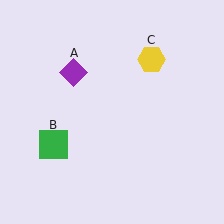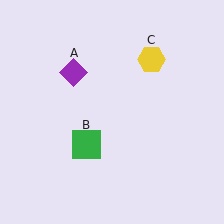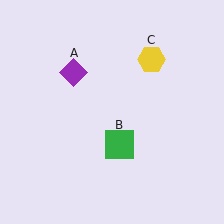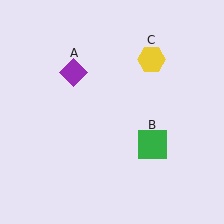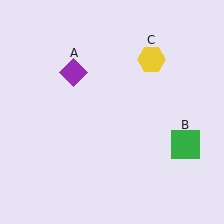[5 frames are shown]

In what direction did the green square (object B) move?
The green square (object B) moved right.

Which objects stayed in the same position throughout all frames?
Purple diamond (object A) and yellow hexagon (object C) remained stationary.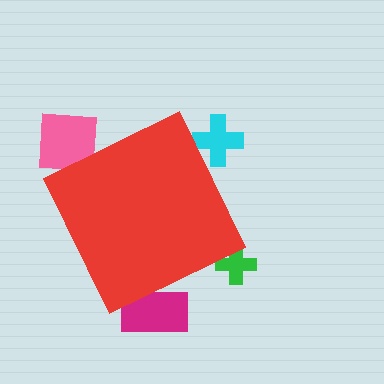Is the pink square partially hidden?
Yes, the pink square is partially hidden behind the red diamond.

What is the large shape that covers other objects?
A red diamond.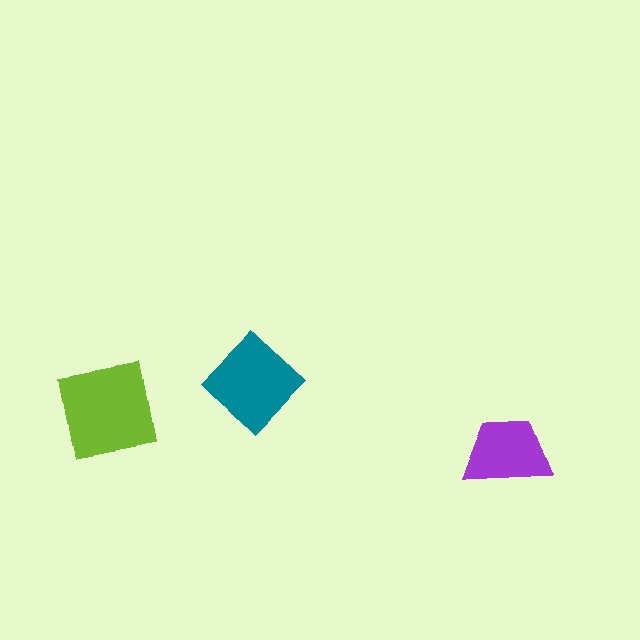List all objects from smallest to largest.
The purple trapezoid, the teal diamond, the lime square.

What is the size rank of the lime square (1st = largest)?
1st.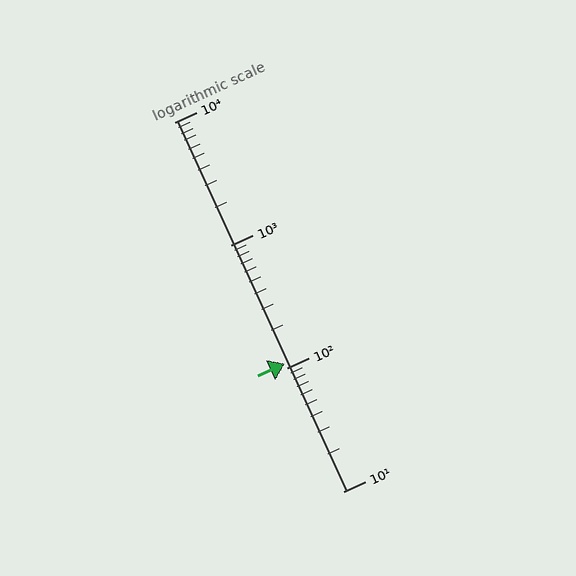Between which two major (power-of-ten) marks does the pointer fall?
The pointer is between 100 and 1000.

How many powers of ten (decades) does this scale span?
The scale spans 3 decades, from 10 to 10000.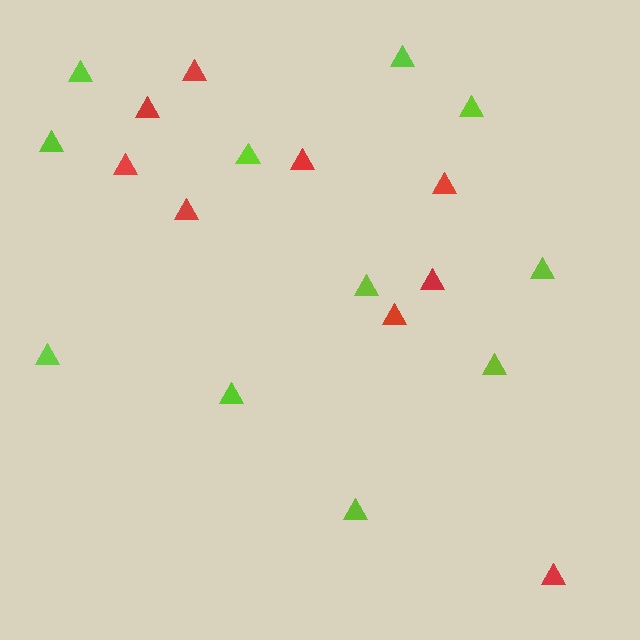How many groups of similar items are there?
There are 2 groups: one group of lime triangles (11) and one group of red triangles (9).